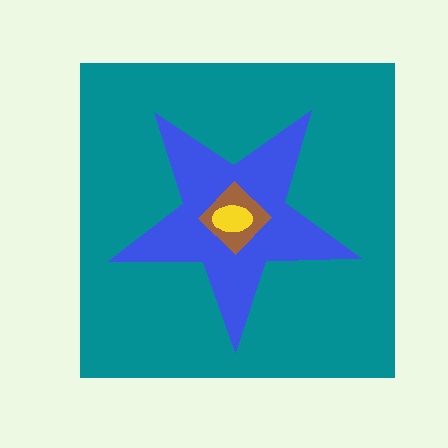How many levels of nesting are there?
4.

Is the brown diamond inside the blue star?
Yes.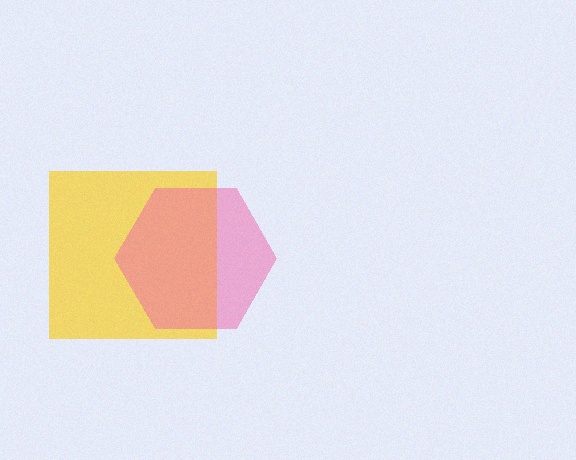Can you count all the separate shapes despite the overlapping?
Yes, there are 2 separate shapes.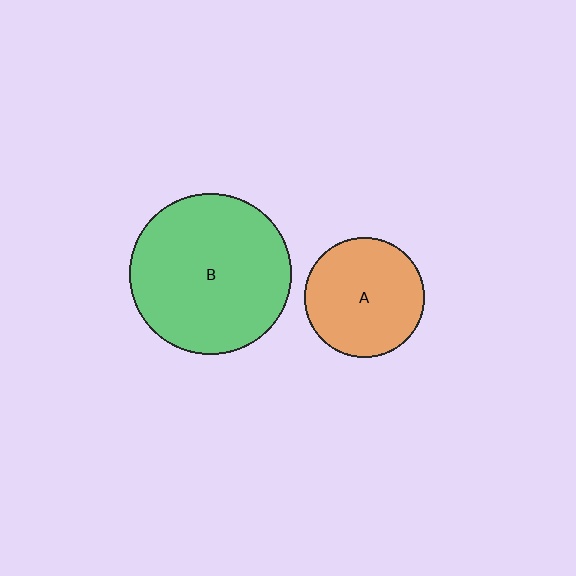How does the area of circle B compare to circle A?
Approximately 1.8 times.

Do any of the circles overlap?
No, none of the circles overlap.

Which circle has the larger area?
Circle B (green).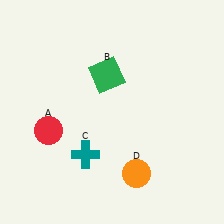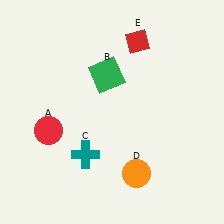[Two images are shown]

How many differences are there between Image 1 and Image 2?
There is 1 difference between the two images.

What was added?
A red diamond (E) was added in Image 2.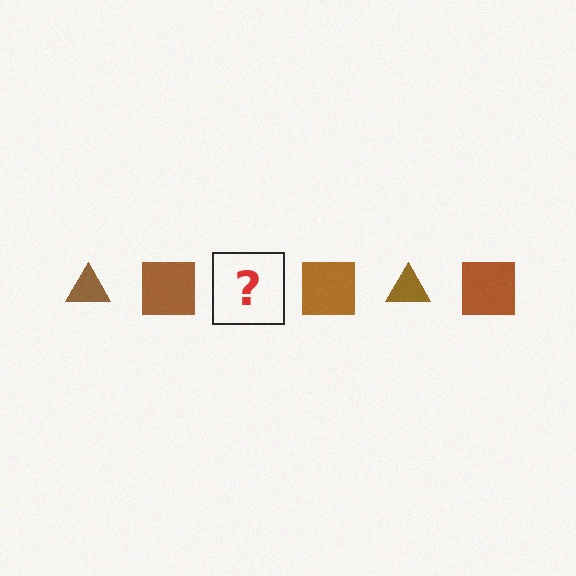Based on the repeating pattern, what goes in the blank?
The blank should be a brown triangle.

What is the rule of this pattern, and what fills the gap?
The rule is that the pattern cycles through triangle, square shapes in brown. The gap should be filled with a brown triangle.